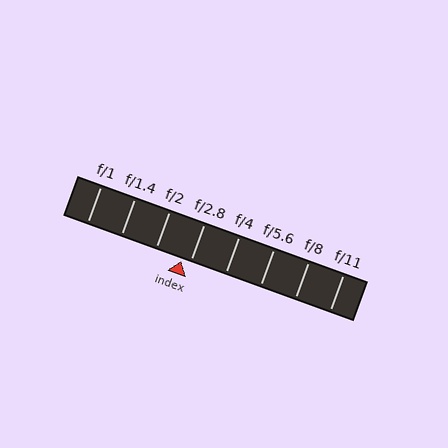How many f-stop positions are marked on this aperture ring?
There are 8 f-stop positions marked.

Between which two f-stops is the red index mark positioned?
The index mark is between f/2 and f/2.8.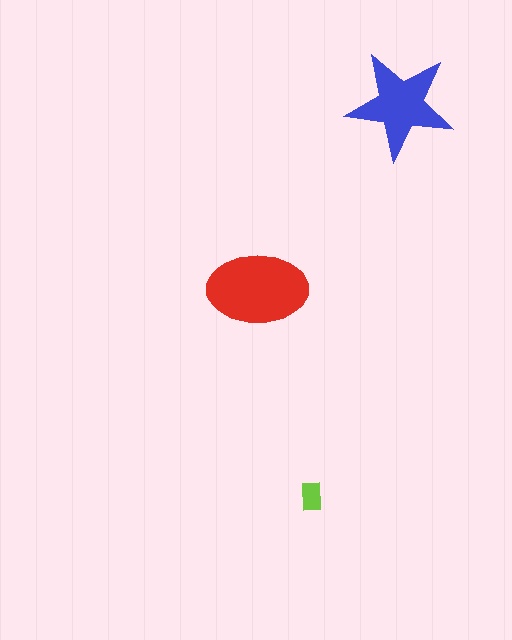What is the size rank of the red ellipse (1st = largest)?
1st.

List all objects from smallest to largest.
The lime rectangle, the blue star, the red ellipse.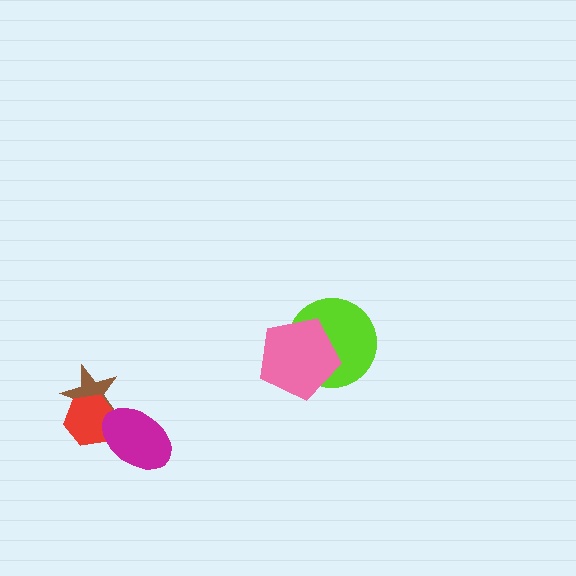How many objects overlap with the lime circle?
1 object overlaps with the lime circle.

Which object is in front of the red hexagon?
The magenta ellipse is in front of the red hexagon.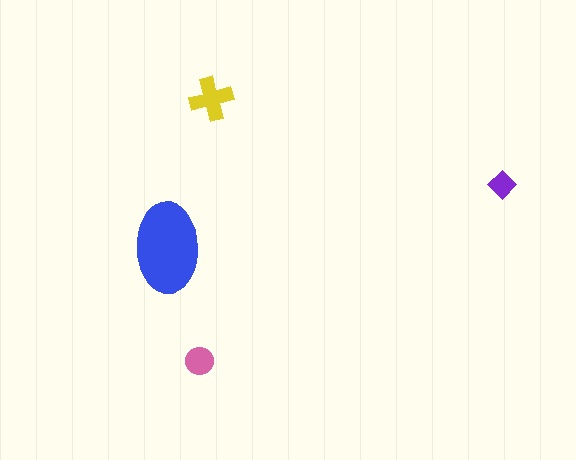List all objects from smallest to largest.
The purple diamond, the pink circle, the yellow cross, the blue ellipse.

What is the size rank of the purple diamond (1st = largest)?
4th.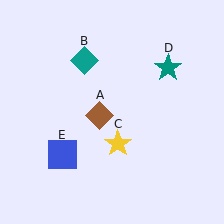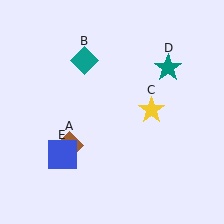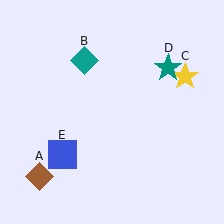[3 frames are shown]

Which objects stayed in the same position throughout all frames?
Teal diamond (object B) and teal star (object D) and blue square (object E) remained stationary.